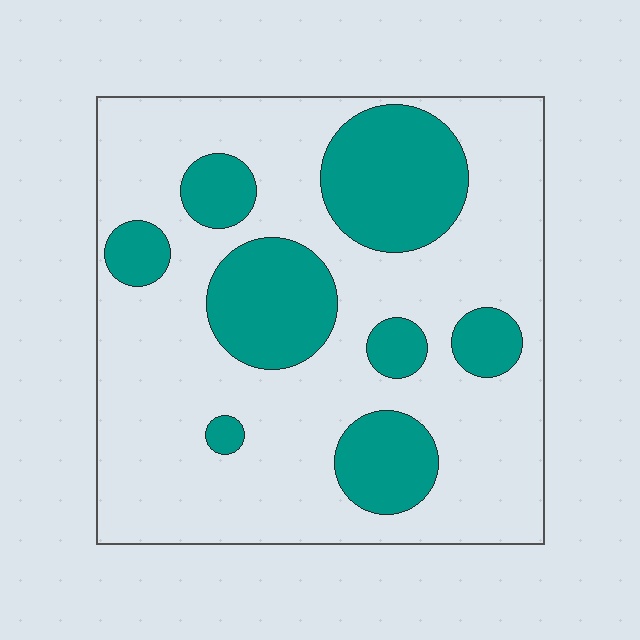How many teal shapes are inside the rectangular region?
8.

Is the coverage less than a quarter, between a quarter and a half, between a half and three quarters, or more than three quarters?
Between a quarter and a half.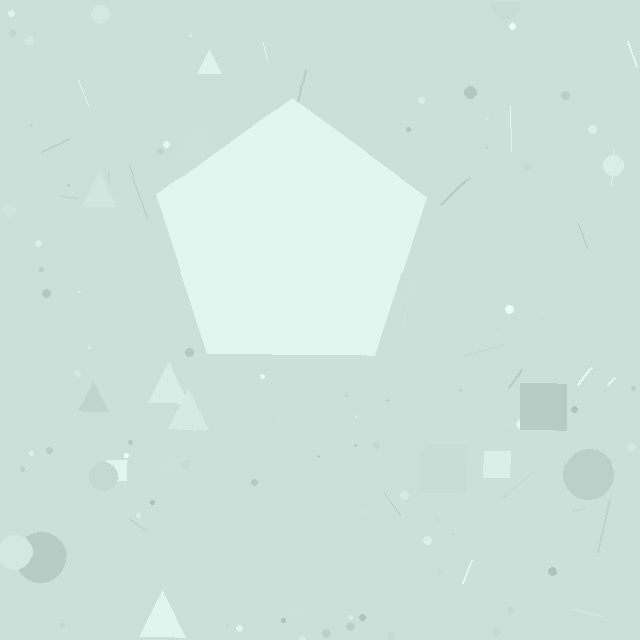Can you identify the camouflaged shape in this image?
The camouflaged shape is a pentagon.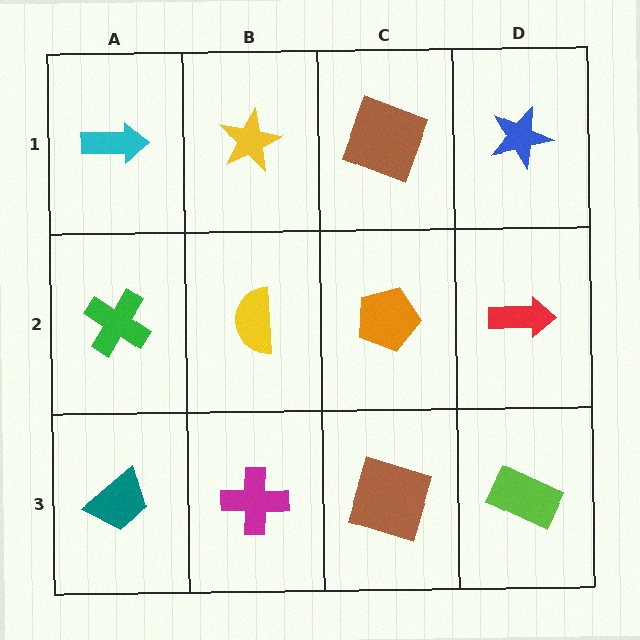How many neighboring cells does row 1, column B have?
3.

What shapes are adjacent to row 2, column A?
A cyan arrow (row 1, column A), a teal trapezoid (row 3, column A), a yellow semicircle (row 2, column B).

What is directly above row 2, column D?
A blue star.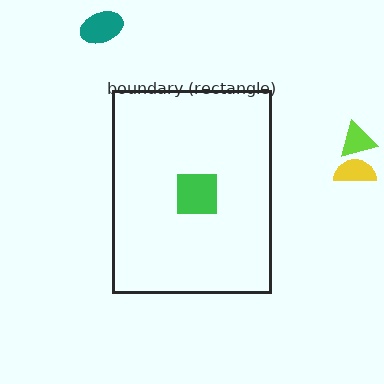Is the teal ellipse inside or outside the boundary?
Outside.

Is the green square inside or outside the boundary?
Inside.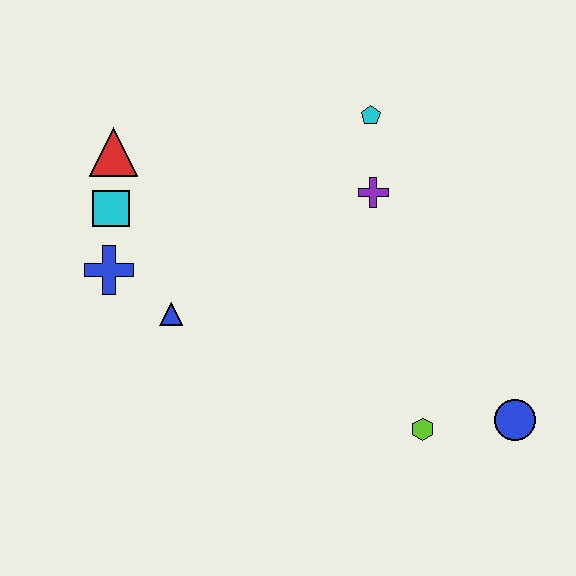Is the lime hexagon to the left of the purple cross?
No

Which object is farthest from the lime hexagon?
The red triangle is farthest from the lime hexagon.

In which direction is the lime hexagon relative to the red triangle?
The lime hexagon is to the right of the red triangle.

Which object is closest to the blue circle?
The lime hexagon is closest to the blue circle.